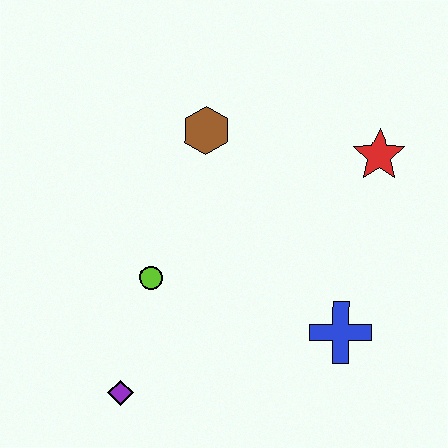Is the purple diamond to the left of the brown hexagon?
Yes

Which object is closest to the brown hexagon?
The lime circle is closest to the brown hexagon.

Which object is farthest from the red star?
The purple diamond is farthest from the red star.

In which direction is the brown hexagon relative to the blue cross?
The brown hexagon is above the blue cross.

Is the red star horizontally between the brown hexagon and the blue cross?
No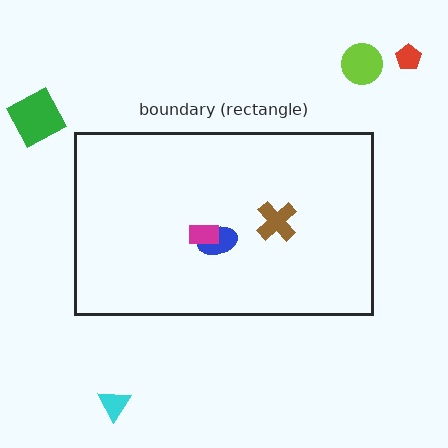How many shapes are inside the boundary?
3 inside, 4 outside.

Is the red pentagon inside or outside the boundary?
Outside.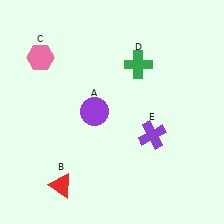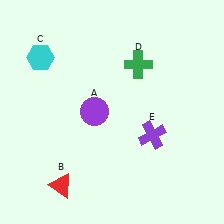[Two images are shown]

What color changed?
The hexagon (C) changed from pink in Image 1 to cyan in Image 2.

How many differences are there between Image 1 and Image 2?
There is 1 difference between the two images.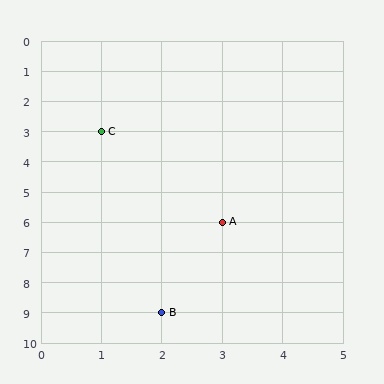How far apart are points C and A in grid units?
Points C and A are 2 columns and 3 rows apart (about 3.6 grid units diagonally).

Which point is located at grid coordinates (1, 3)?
Point C is at (1, 3).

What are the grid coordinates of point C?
Point C is at grid coordinates (1, 3).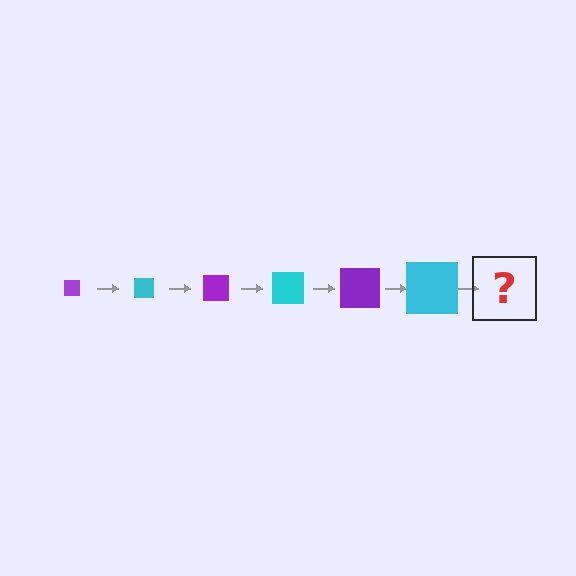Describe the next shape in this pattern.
It should be a purple square, larger than the previous one.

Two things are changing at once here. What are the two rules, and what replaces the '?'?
The two rules are that the square grows larger each step and the color cycles through purple and cyan. The '?' should be a purple square, larger than the previous one.